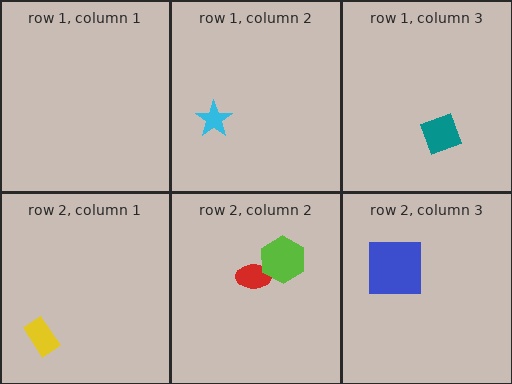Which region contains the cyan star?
The row 1, column 2 region.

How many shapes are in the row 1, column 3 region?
1.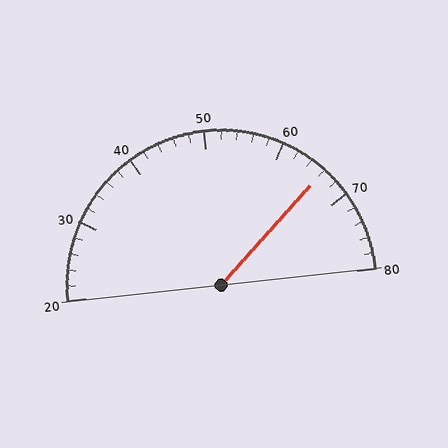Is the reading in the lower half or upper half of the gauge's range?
The reading is in the upper half of the range (20 to 80).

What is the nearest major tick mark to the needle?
The nearest major tick mark is 70.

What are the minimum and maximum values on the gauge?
The gauge ranges from 20 to 80.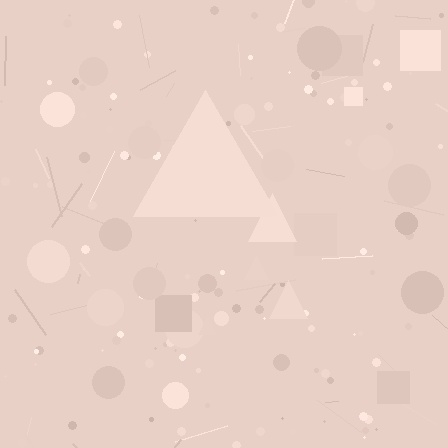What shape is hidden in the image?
A triangle is hidden in the image.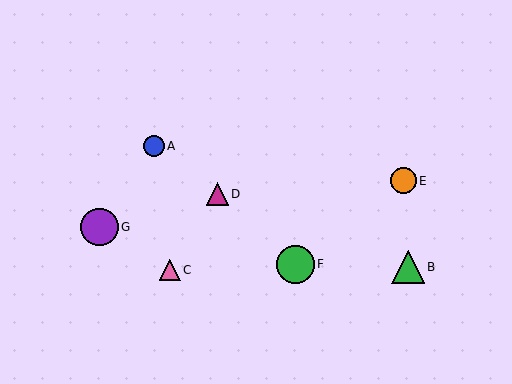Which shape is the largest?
The green circle (labeled F) is the largest.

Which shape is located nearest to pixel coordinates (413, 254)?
The green triangle (labeled B) at (408, 267) is nearest to that location.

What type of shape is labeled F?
Shape F is a green circle.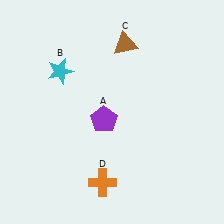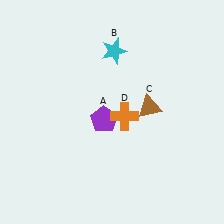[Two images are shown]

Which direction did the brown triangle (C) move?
The brown triangle (C) moved down.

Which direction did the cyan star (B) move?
The cyan star (B) moved right.